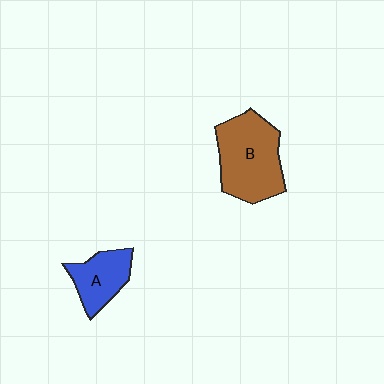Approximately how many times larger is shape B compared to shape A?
Approximately 1.8 times.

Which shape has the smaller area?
Shape A (blue).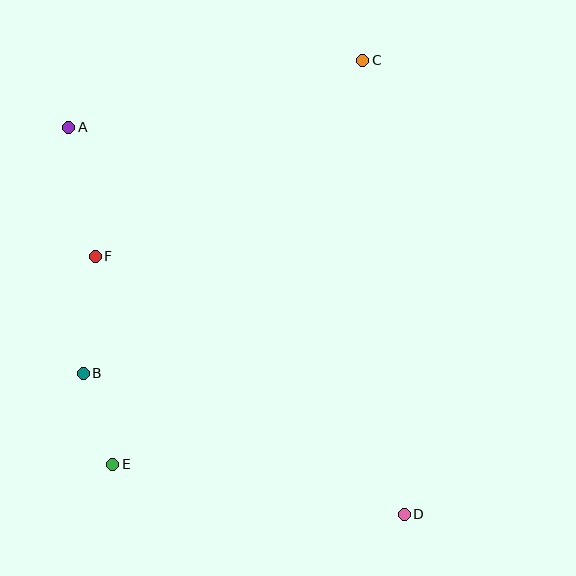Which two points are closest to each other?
Points B and E are closest to each other.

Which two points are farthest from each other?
Points A and D are farthest from each other.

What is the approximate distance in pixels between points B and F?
The distance between B and F is approximately 118 pixels.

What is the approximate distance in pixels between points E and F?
The distance between E and F is approximately 209 pixels.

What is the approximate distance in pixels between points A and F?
The distance between A and F is approximately 132 pixels.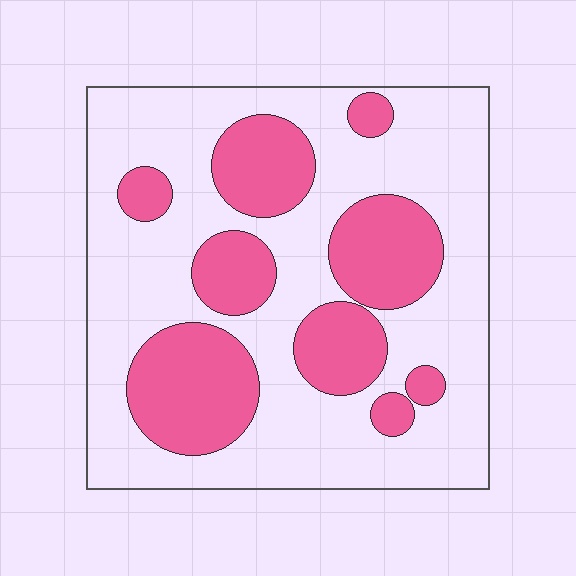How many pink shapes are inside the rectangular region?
9.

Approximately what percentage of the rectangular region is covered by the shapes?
Approximately 35%.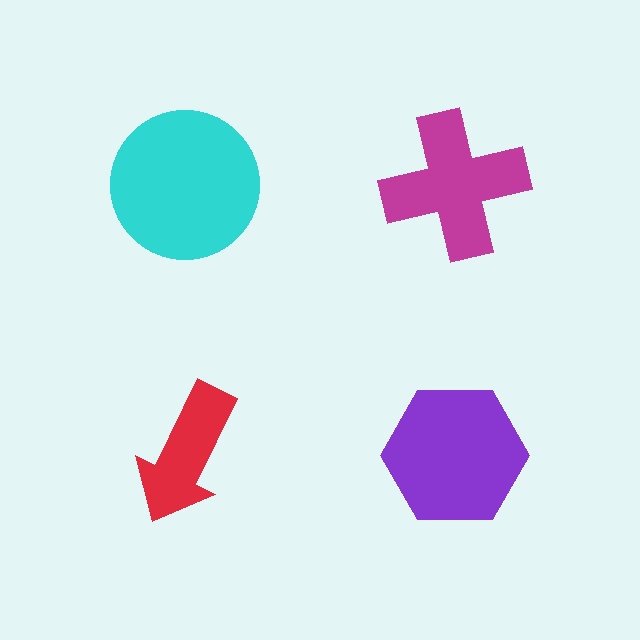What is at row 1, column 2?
A magenta cross.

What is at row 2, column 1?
A red arrow.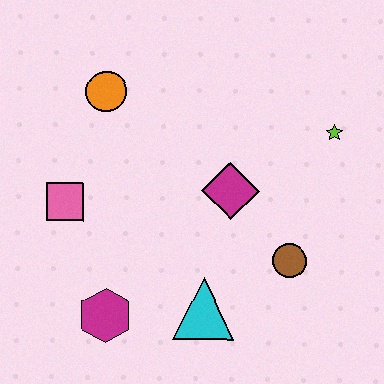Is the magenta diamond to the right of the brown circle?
No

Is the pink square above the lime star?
No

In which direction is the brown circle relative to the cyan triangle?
The brown circle is to the right of the cyan triangle.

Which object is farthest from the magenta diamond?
The magenta hexagon is farthest from the magenta diamond.